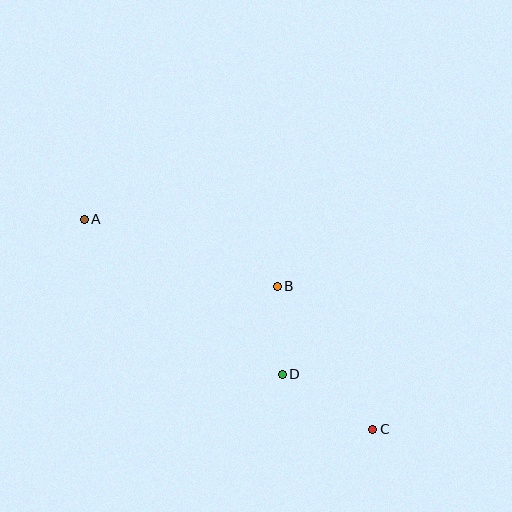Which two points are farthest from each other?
Points A and C are farthest from each other.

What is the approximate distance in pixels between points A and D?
The distance between A and D is approximately 252 pixels.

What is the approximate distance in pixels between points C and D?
The distance between C and D is approximately 106 pixels.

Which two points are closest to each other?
Points B and D are closest to each other.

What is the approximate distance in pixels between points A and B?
The distance between A and B is approximately 204 pixels.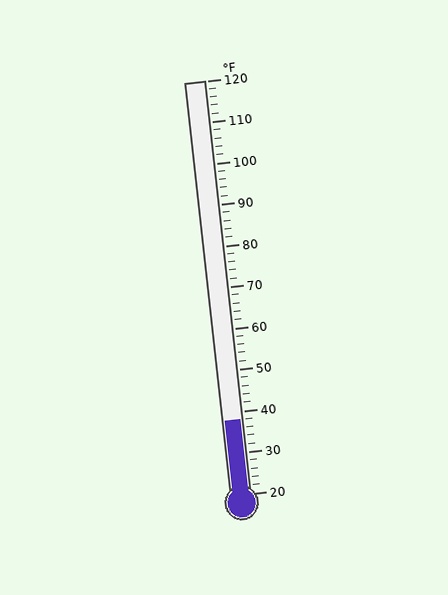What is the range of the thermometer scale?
The thermometer scale ranges from 20°F to 120°F.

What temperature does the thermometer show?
The thermometer shows approximately 38°F.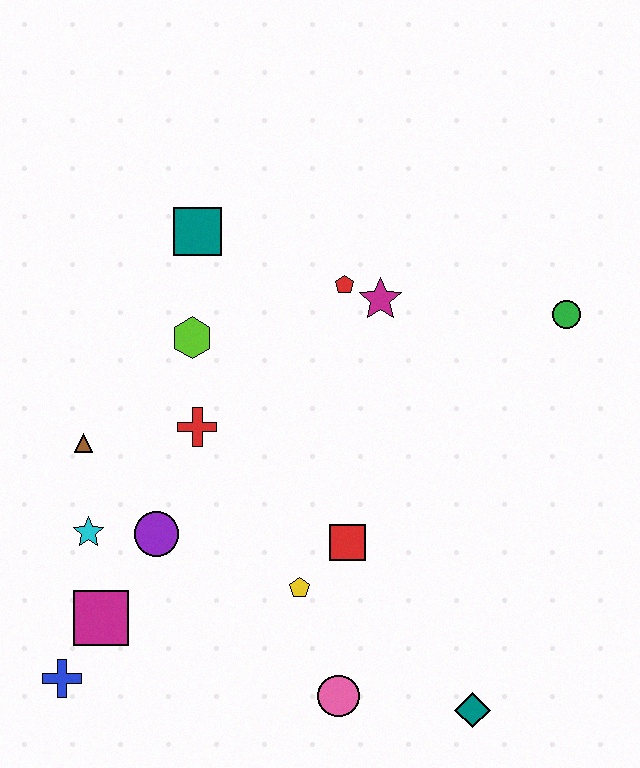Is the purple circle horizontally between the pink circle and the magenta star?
No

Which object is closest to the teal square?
The lime hexagon is closest to the teal square.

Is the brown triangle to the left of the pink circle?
Yes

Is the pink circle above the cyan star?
No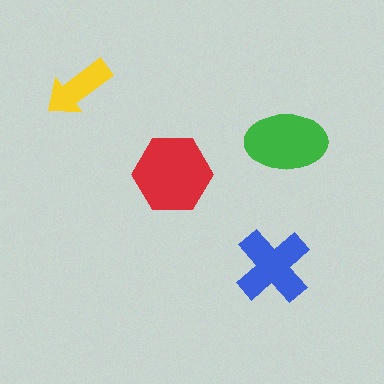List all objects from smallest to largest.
The yellow arrow, the blue cross, the green ellipse, the red hexagon.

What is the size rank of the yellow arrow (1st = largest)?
4th.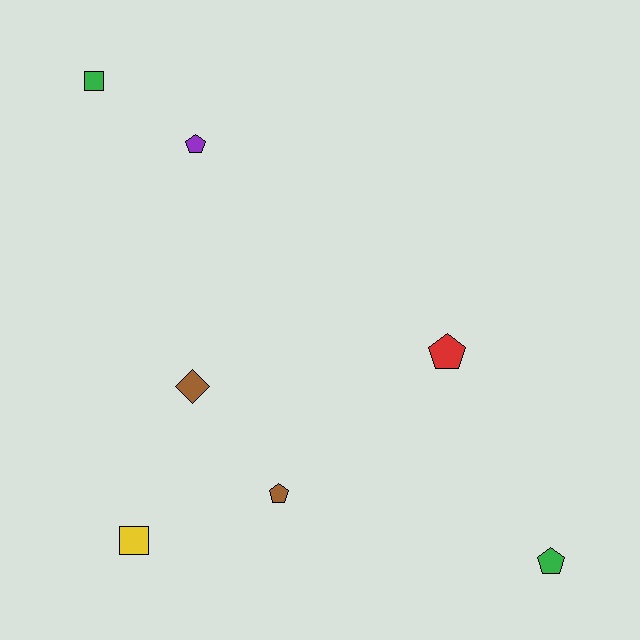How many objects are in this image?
There are 7 objects.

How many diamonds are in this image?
There is 1 diamond.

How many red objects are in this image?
There is 1 red object.